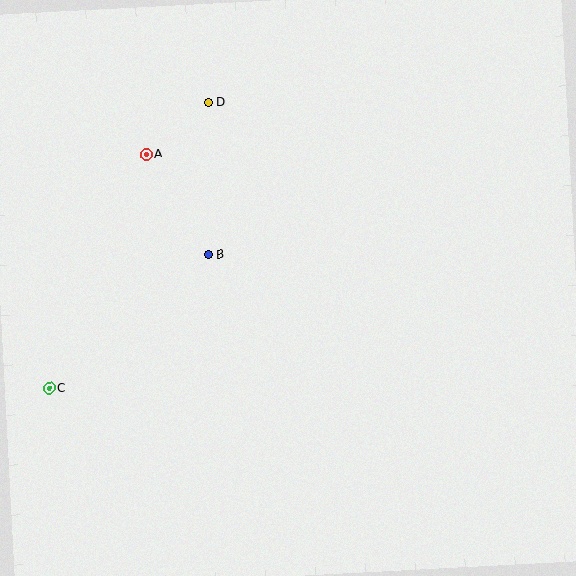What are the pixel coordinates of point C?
Point C is at (49, 388).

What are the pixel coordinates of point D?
Point D is at (209, 102).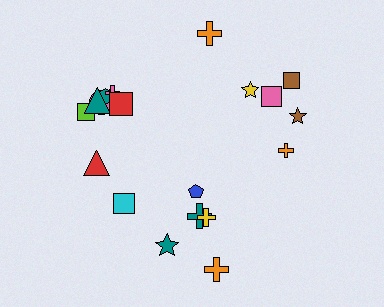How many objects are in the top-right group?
There are 6 objects.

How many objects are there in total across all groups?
There are 20 objects.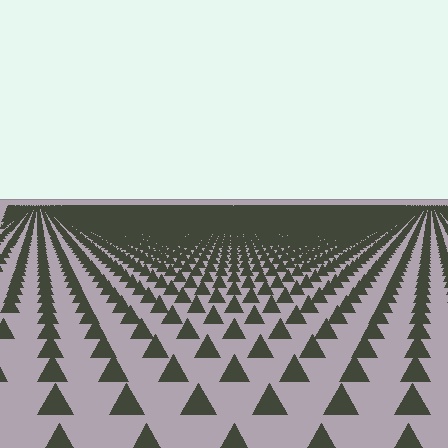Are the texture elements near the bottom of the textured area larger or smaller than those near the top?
Larger. Near the bottom, elements are closer to the viewer and appear at a bigger on-screen size.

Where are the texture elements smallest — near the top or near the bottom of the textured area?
Near the top.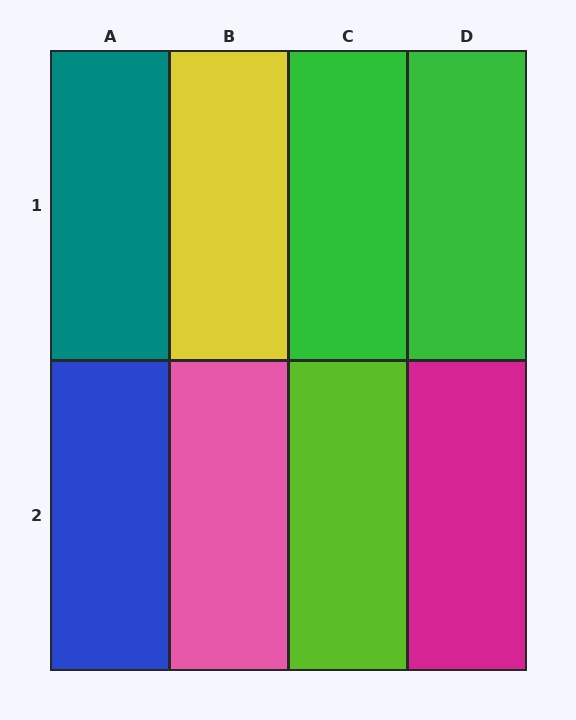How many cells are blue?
1 cell is blue.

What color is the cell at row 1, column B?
Yellow.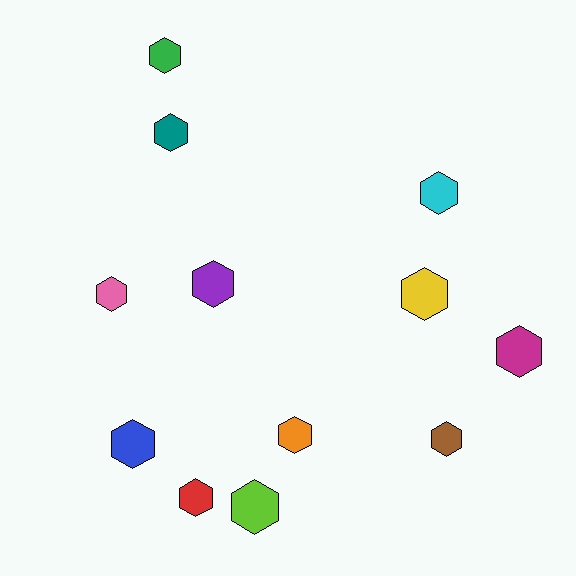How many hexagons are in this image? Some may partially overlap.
There are 12 hexagons.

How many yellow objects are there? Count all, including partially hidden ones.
There is 1 yellow object.